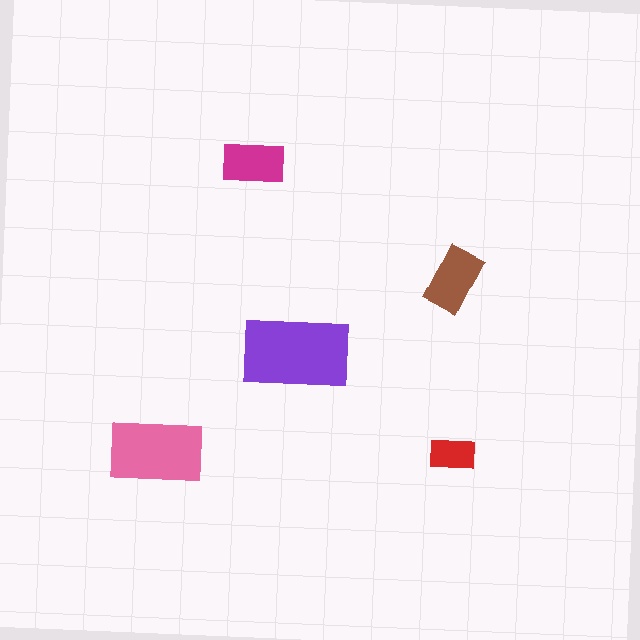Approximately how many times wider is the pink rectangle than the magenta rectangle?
About 1.5 times wider.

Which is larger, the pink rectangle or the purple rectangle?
The purple one.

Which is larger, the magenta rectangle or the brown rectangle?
The brown one.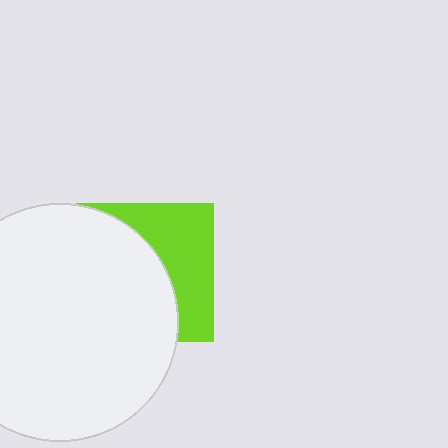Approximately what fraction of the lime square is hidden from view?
Roughly 59% of the lime square is hidden behind the white circle.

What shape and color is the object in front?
The object in front is a white circle.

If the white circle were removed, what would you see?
You would see the complete lime square.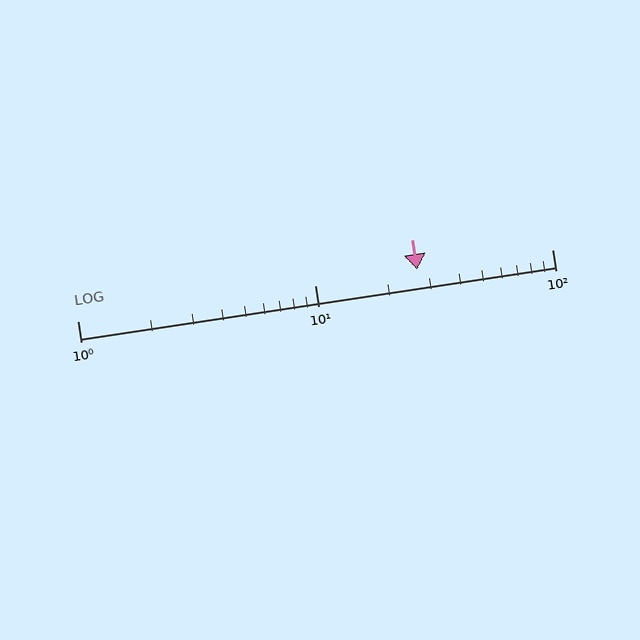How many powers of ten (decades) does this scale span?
The scale spans 2 decades, from 1 to 100.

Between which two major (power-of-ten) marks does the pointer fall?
The pointer is between 10 and 100.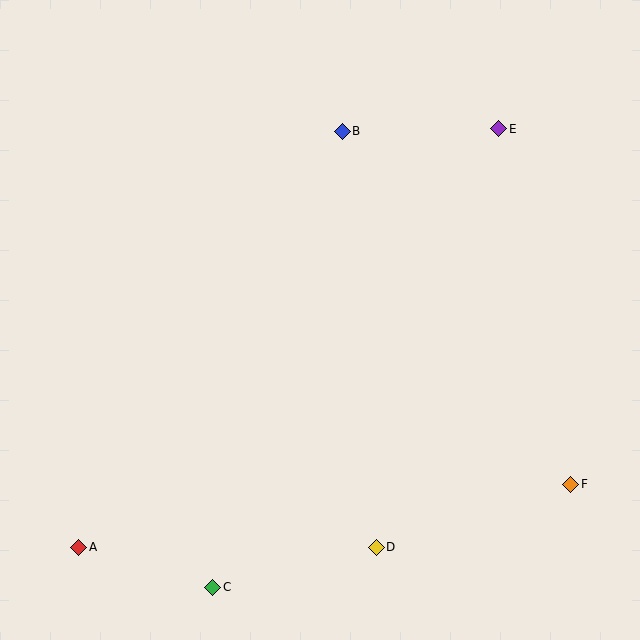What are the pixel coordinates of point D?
Point D is at (376, 547).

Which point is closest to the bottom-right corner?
Point F is closest to the bottom-right corner.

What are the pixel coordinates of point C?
Point C is at (213, 587).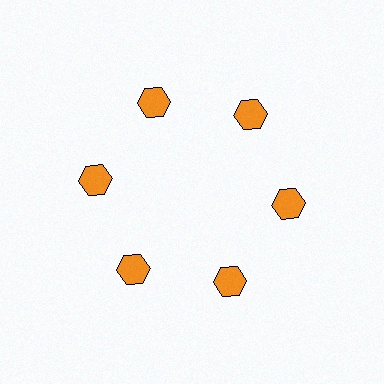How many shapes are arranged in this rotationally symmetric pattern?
There are 6 shapes, arranged in 6 groups of 1.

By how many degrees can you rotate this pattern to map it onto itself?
The pattern maps onto itself every 60 degrees of rotation.